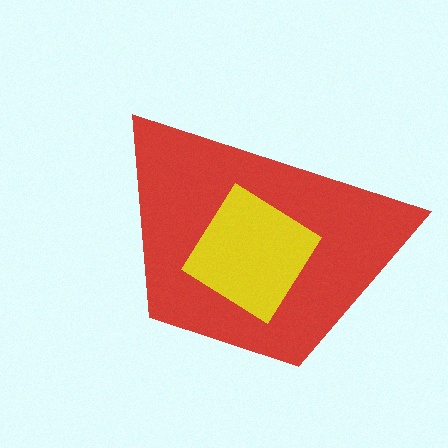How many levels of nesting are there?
2.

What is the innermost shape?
The yellow diamond.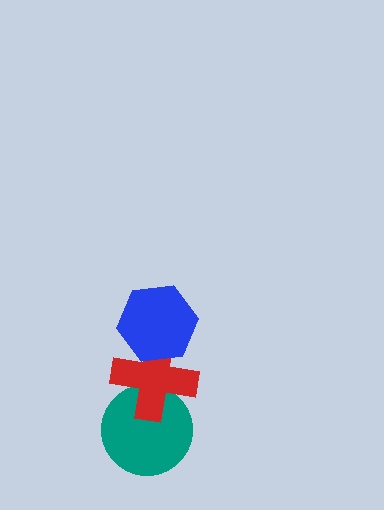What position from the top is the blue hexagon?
The blue hexagon is 1st from the top.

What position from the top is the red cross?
The red cross is 2nd from the top.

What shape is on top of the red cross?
The blue hexagon is on top of the red cross.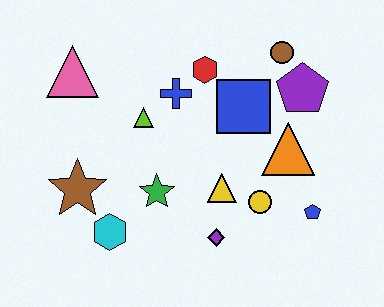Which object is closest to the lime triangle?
The blue cross is closest to the lime triangle.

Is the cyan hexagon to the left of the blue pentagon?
Yes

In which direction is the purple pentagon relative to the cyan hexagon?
The purple pentagon is to the right of the cyan hexagon.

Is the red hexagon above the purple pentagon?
Yes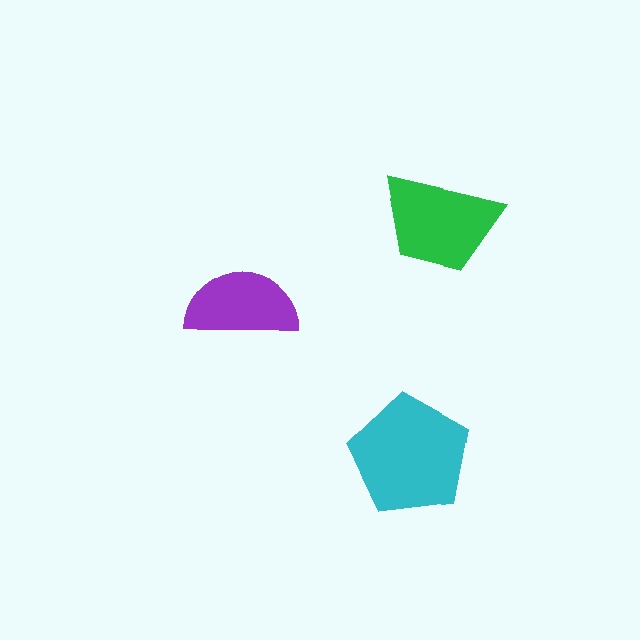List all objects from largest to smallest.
The cyan pentagon, the green trapezoid, the purple semicircle.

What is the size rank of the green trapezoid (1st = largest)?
2nd.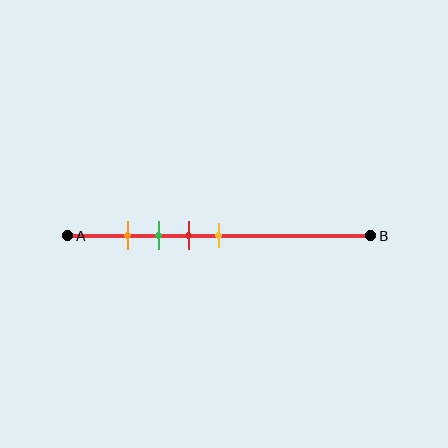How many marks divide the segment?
There are 4 marks dividing the segment.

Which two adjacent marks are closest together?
The orange and green marks are the closest adjacent pair.